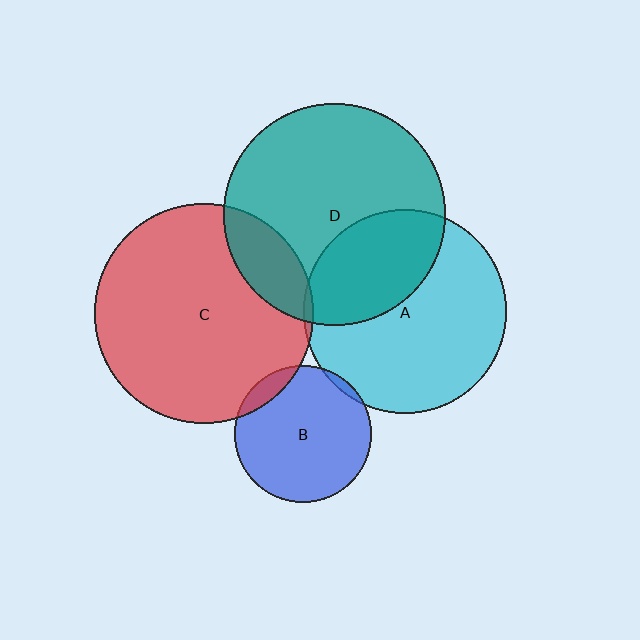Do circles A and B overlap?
Yes.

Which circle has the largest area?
Circle D (teal).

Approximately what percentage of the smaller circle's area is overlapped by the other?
Approximately 5%.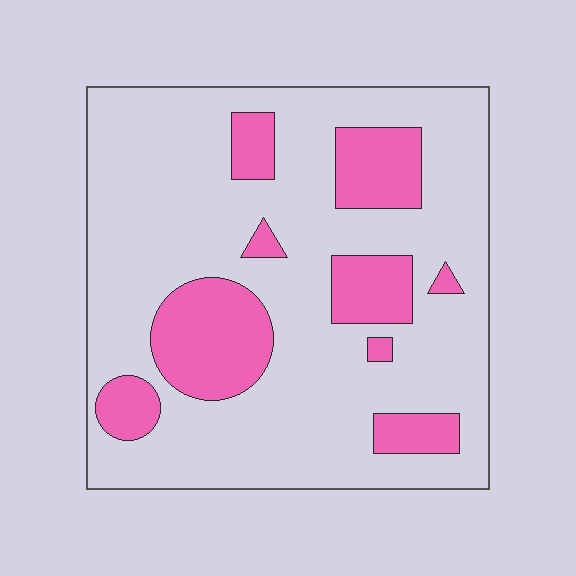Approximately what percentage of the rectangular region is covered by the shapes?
Approximately 25%.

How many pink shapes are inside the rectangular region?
9.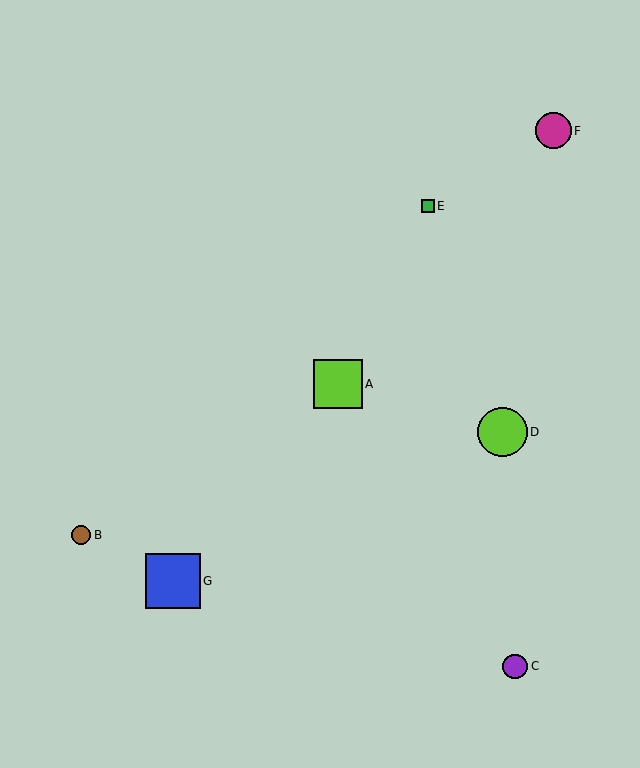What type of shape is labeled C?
Shape C is a purple circle.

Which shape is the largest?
The blue square (labeled G) is the largest.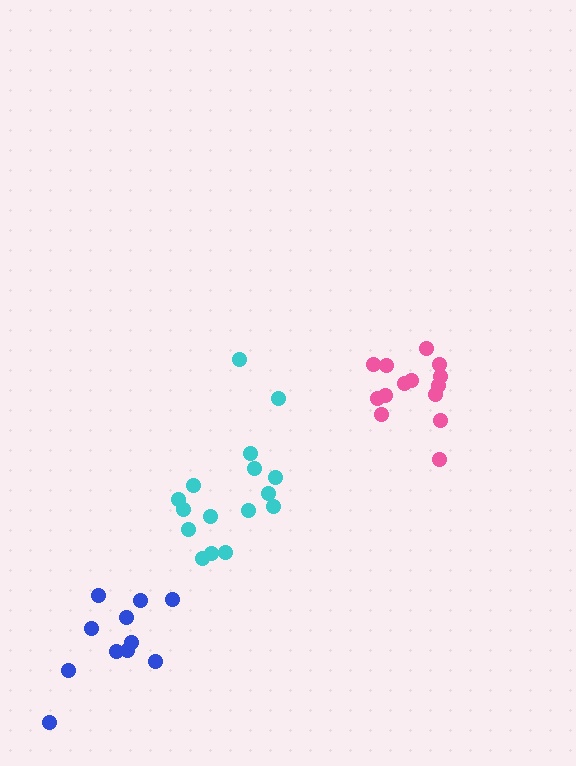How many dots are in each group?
Group 1: 14 dots, Group 2: 16 dots, Group 3: 11 dots (41 total).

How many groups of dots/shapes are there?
There are 3 groups.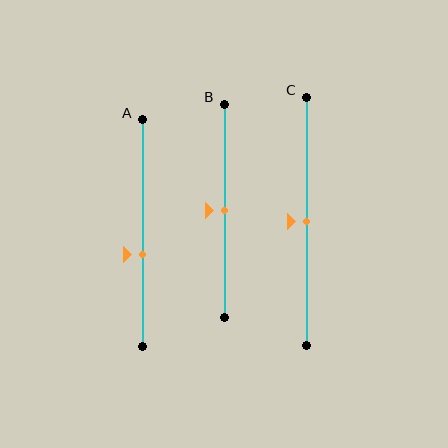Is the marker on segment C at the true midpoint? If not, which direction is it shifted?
Yes, the marker on segment C is at the true midpoint.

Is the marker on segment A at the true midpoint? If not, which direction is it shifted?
No, the marker on segment A is shifted downward by about 9% of the segment length.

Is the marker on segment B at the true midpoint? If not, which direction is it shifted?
Yes, the marker on segment B is at the true midpoint.